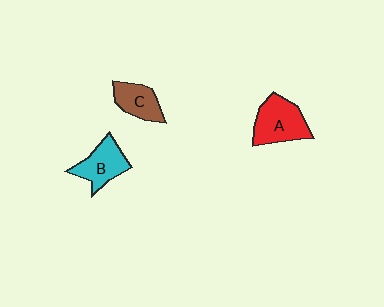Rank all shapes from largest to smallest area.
From largest to smallest: A (red), B (cyan), C (brown).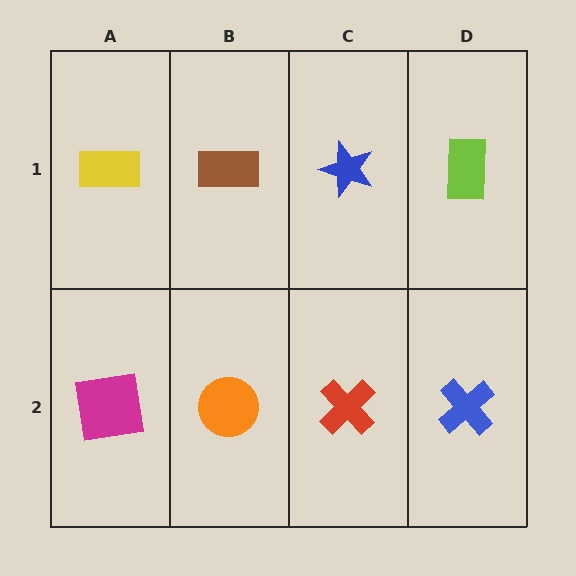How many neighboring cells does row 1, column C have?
3.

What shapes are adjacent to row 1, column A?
A magenta square (row 2, column A), a brown rectangle (row 1, column B).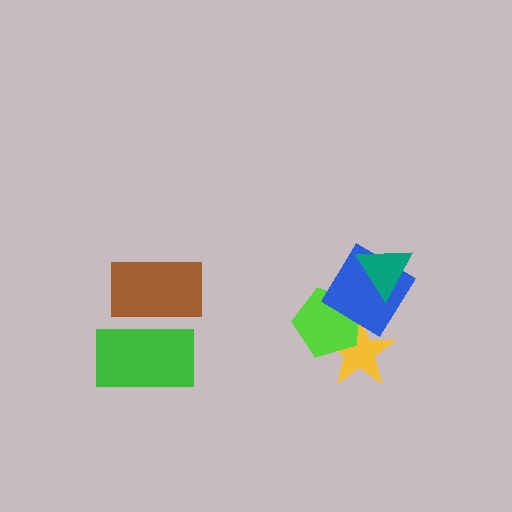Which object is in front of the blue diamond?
The teal triangle is in front of the blue diamond.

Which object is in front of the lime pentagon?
The blue diamond is in front of the lime pentagon.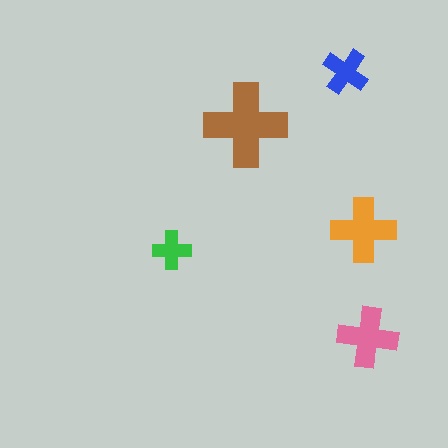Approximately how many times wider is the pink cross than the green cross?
About 1.5 times wider.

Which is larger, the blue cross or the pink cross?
The pink one.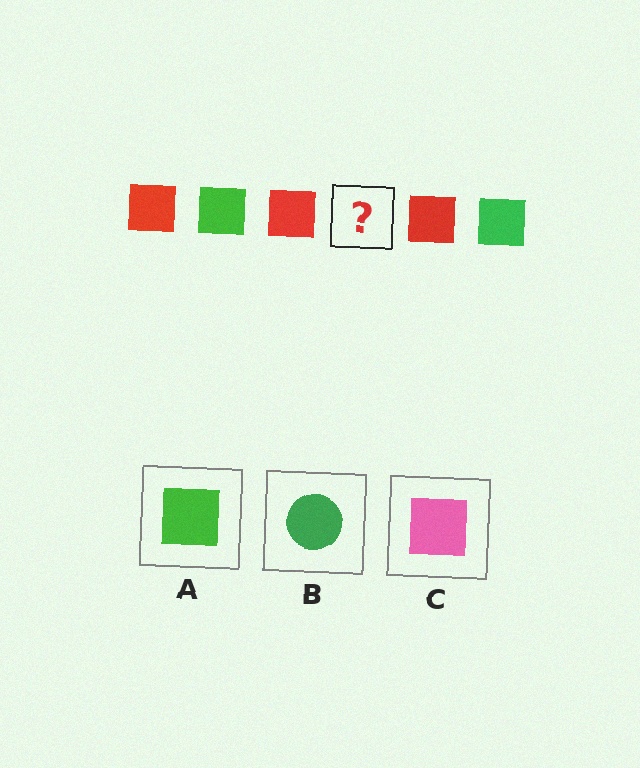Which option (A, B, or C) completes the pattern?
A.